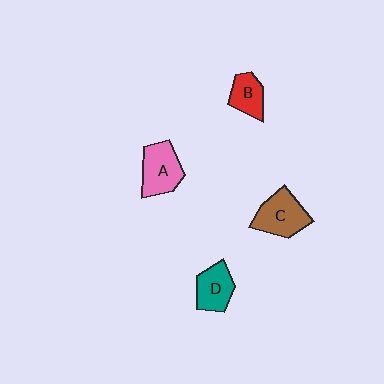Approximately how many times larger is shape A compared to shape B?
Approximately 1.5 times.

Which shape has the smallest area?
Shape B (red).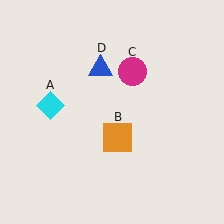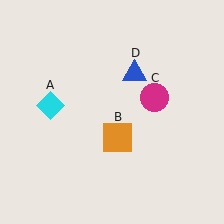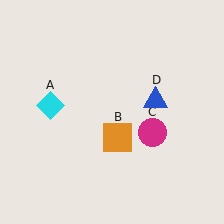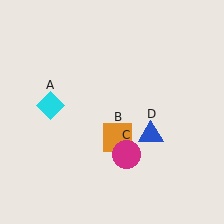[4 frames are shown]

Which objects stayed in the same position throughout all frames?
Cyan diamond (object A) and orange square (object B) remained stationary.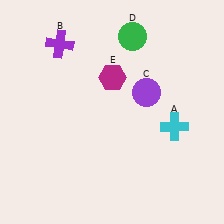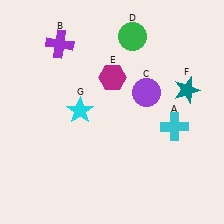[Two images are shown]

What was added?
A teal star (F), a cyan star (G) were added in Image 2.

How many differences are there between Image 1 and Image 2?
There are 2 differences between the two images.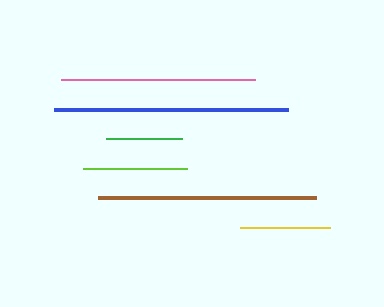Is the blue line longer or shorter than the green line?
The blue line is longer than the green line.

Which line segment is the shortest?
The green line is the shortest at approximately 76 pixels.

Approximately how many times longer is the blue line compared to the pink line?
The blue line is approximately 1.2 times the length of the pink line.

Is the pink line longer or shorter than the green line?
The pink line is longer than the green line.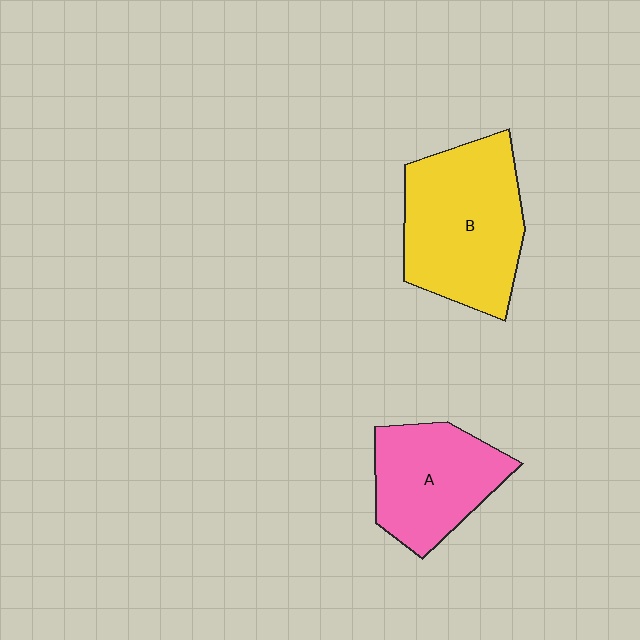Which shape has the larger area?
Shape B (yellow).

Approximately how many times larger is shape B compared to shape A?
Approximately 1.4 times.